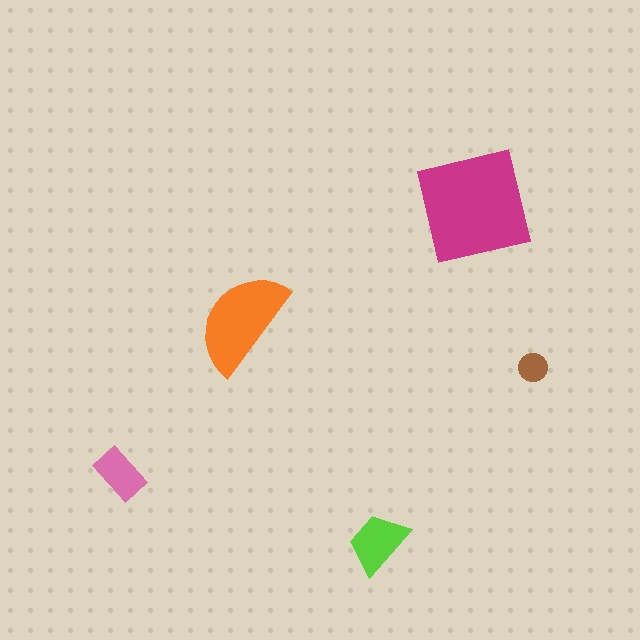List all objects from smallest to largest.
The brown circle, the pink rectangle, the lime trapezoid, the orange semicircle, the magenta square.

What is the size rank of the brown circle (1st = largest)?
5th.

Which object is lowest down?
The lime trapezoid is bottommost.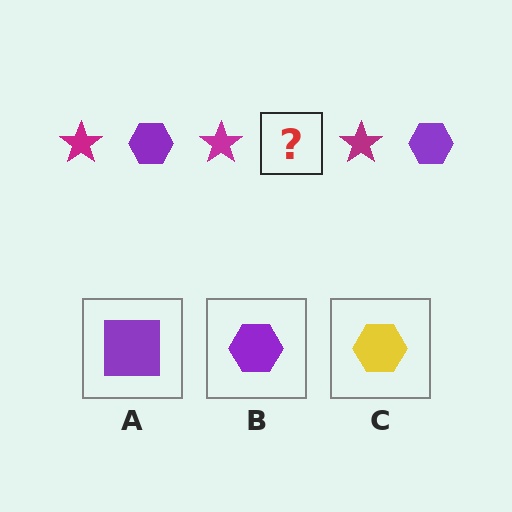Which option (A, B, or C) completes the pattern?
B.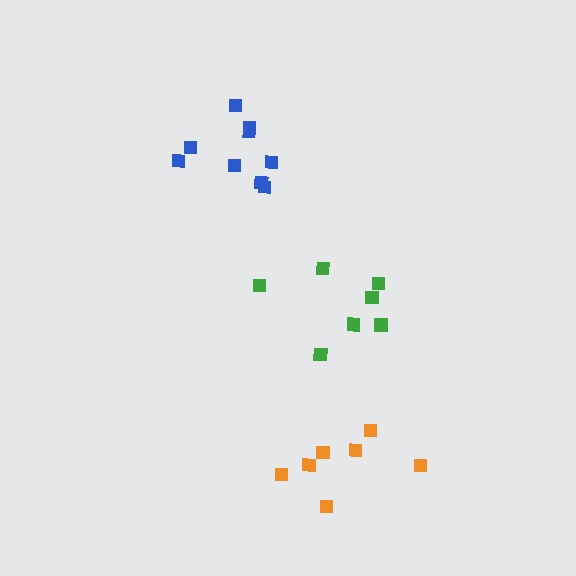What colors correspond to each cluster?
The clusters are colored: green, blue, orange.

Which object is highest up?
The blue cluster is topmost.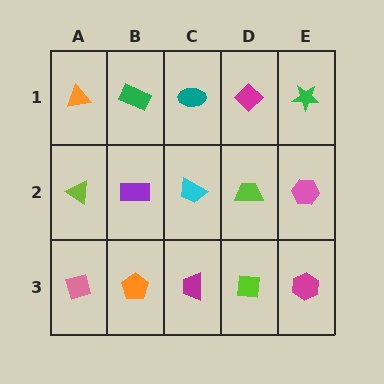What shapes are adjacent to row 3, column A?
A lime triangle (row 2, column A), an orange pentagon (row 3, column B).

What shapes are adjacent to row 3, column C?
A cyan trapezoid (row 2, column C), an orange pentagon (row 3, column B), a lime square (row 3, column D).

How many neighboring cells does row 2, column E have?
3.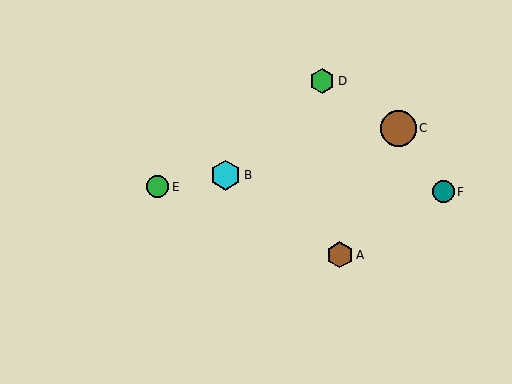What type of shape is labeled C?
Shape C is a brown circle.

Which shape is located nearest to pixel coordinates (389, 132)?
The brown circle (labeled C) at (398, 128) is nearest to that location.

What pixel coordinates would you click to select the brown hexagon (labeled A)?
Click at (340, 255) to select the brown hexagon A.